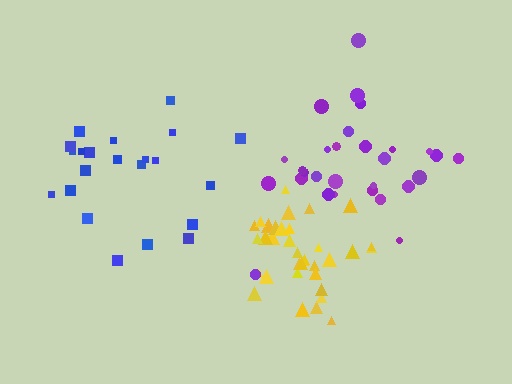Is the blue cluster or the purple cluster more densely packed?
Purple.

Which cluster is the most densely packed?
Yellow.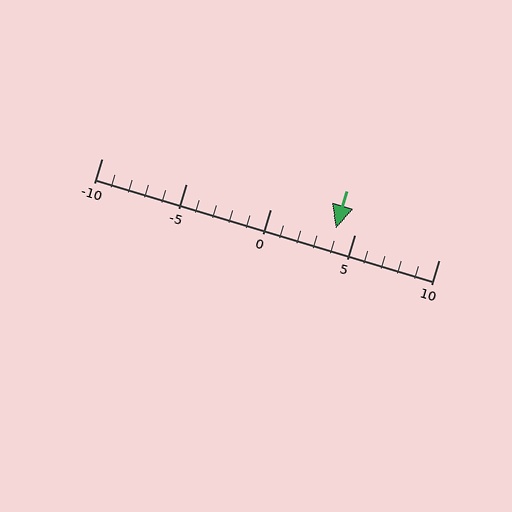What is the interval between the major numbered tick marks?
The major tick marks are spaced 5 units apart.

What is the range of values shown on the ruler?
The ruler shows values from -10 to 10.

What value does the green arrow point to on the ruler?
The green arrow points to approximately 4.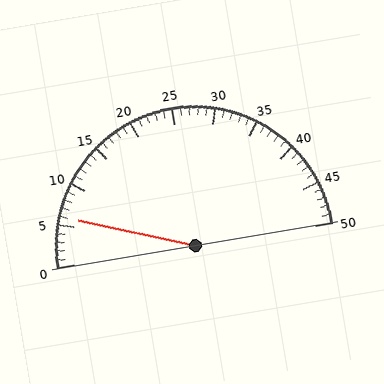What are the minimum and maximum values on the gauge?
The gauge ranges from 0 to 50.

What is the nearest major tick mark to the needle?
The nearest major tick mark is 5.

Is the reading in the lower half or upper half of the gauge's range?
The reading is in the lower half of the range (0 to 50).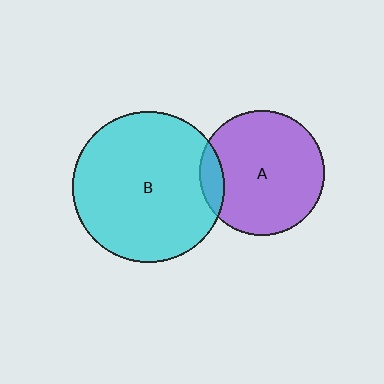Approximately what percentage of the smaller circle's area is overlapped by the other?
Approximately 10%.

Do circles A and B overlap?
Yes.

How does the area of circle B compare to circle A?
Approximately 1.5 times.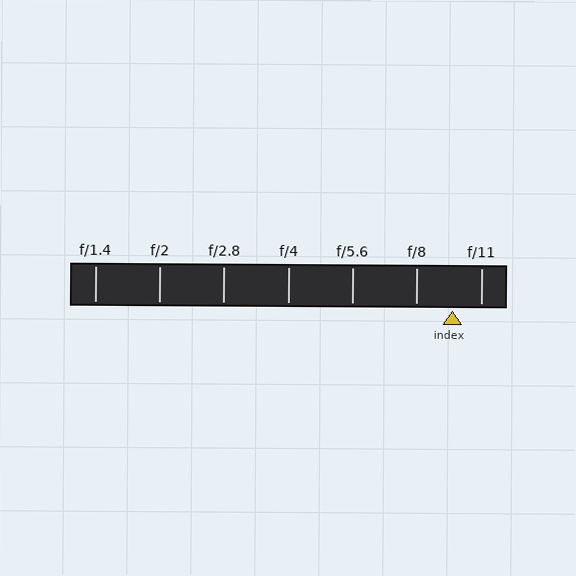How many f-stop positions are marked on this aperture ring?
There are 7 f-stop positions marked.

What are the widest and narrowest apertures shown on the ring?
The widest aperture shown is f/1.4 and the narrowest is f/11.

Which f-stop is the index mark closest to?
The index mark is closest to f/11.